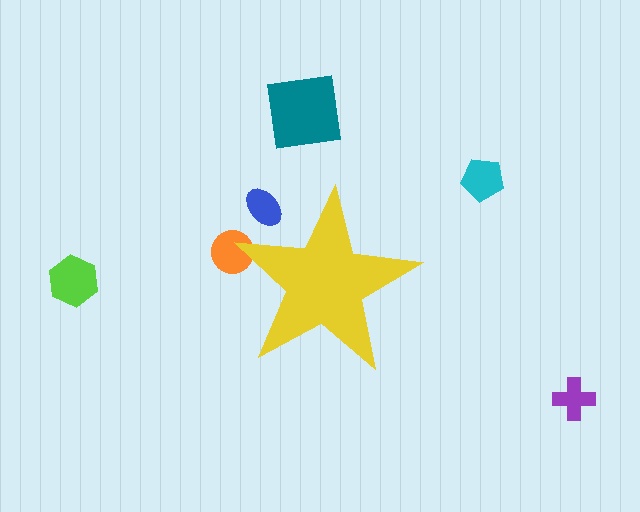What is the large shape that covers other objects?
A yellow star.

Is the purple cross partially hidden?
No, the purple cross is fully visible.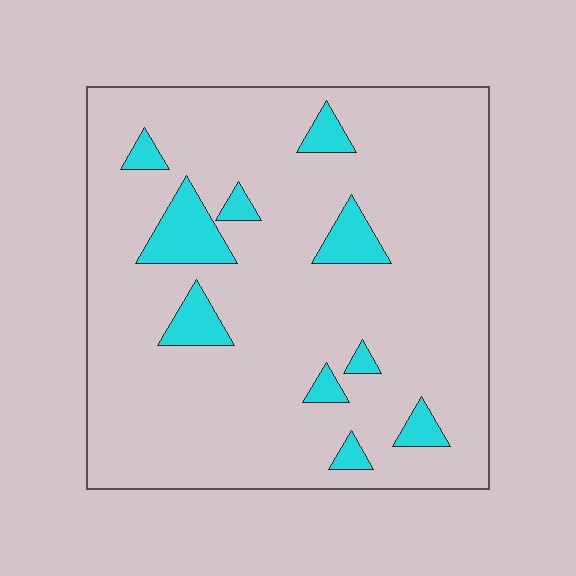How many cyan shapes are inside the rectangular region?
10.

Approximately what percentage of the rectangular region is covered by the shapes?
Approximately 10%.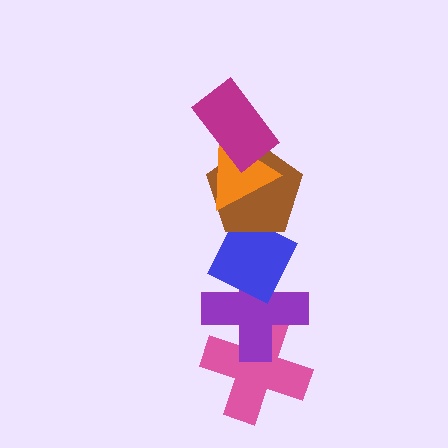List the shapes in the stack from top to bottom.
From top to bottom: the magenta rectangle, the orange triangle, the brown pentagon, the blue diamond, the purple cross, the pink cross.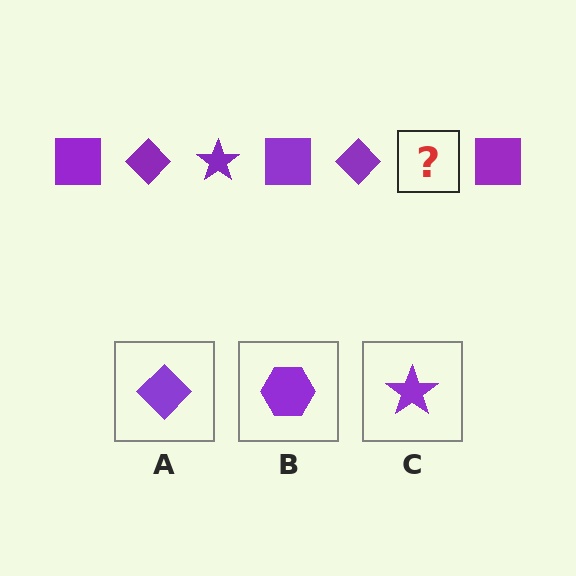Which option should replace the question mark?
Option C.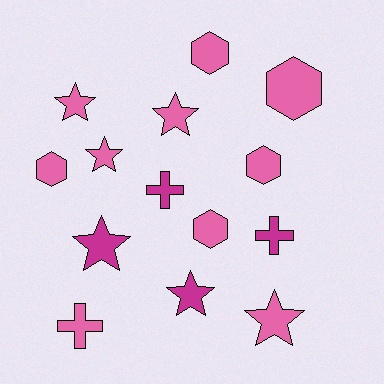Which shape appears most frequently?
Star, with 6 objects.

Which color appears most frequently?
Pink, with 10 objects.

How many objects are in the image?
There are 14 objects.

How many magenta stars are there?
There are 2 magenta stars.